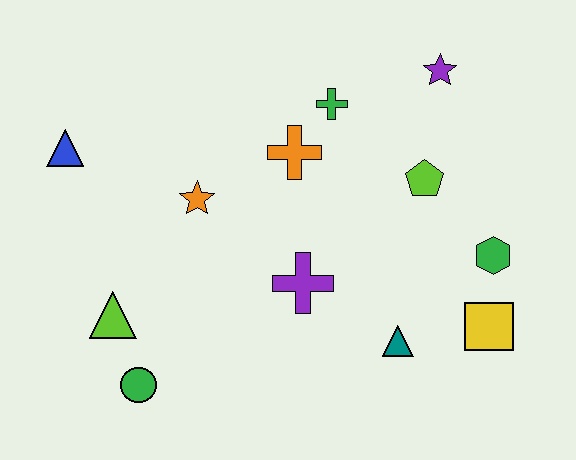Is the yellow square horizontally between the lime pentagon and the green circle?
No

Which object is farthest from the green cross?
The green circle is farthest from the green cross.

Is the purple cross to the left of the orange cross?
No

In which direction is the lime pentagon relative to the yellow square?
The lime pentagon is above the yellow square.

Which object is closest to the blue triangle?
The orange star is closest to the blue triangle.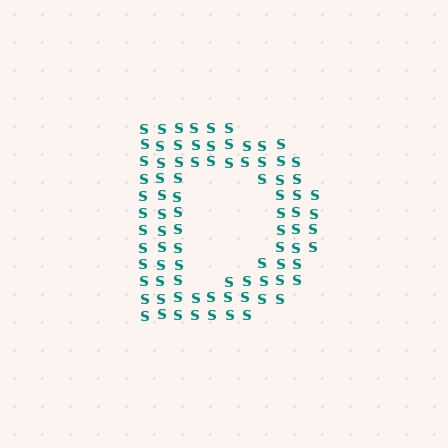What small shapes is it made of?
It is made of small letter S's.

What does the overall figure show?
The overall figure shows the letter D.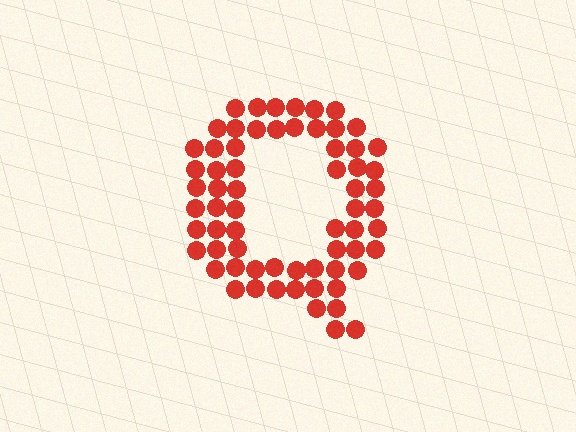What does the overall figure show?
The overall figure shows the letter Q.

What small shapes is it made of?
It is made of small circles.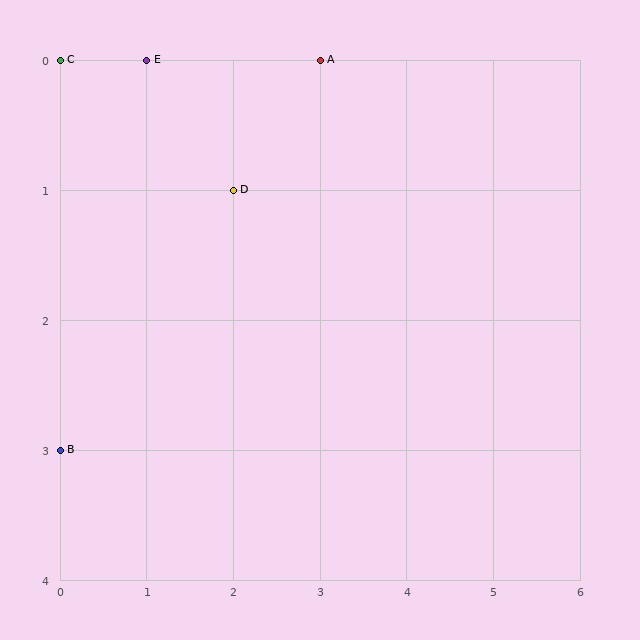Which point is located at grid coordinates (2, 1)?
Point D is at (2, 1).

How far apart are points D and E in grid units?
Points D and E are 1 column and 1 row apart (about 1.4 grid units diagonally).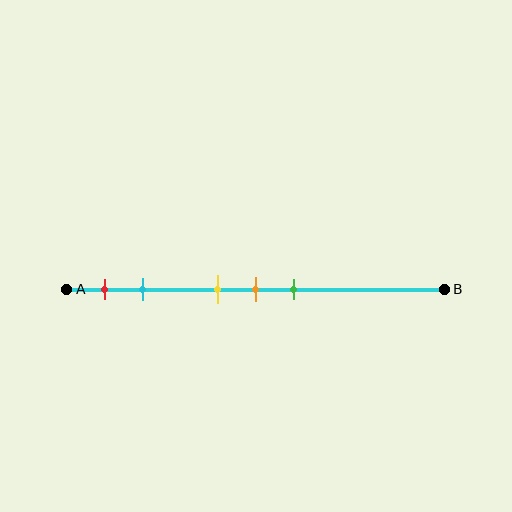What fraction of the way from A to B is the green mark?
The green mark is approximately 60% (0.6) of the way from A to B.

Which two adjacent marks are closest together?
The yellow and orange marks are the closest adjacent pair.